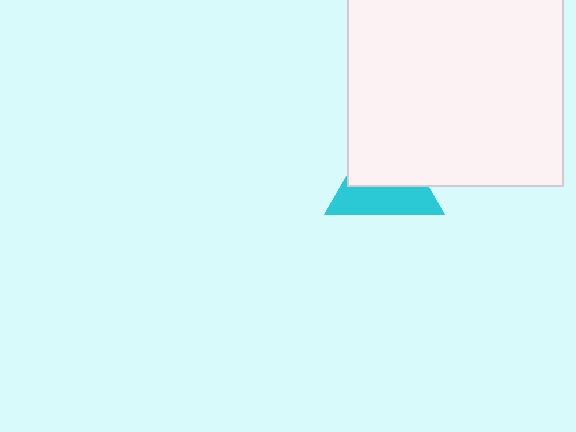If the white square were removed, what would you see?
You would see the complete cyan triangle.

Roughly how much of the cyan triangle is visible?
About half of it is visible (roughly 47%).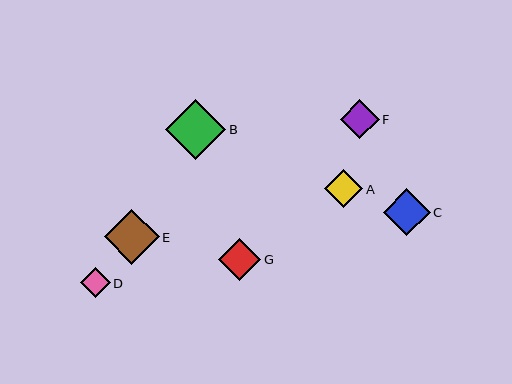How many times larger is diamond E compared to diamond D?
Diamond E is approximately 1.9 times the size of diamond D.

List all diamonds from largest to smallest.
From largest to smallest: B, E, C, G, F, A, D.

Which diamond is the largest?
Diamond B is the largest with a size of approximately 60 pixels.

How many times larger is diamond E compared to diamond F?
Diamond E is approximately 1.4 times the size of diamond F.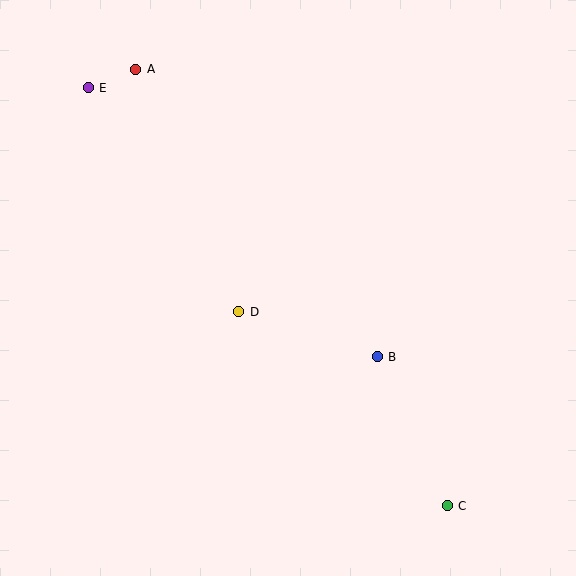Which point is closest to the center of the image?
Point D at (239, 312) is closest to the center.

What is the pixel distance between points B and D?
The distance between B and D is 145 pixels.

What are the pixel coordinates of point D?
Point D is at (239, 312).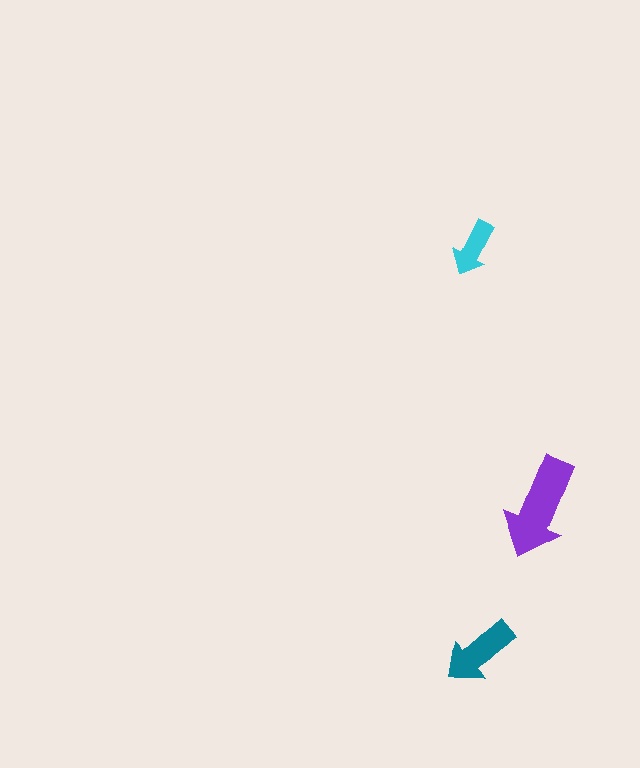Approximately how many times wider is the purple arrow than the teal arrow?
About 1.5 times wider.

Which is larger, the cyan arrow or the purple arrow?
The purple one.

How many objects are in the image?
There are 3 objects in the image.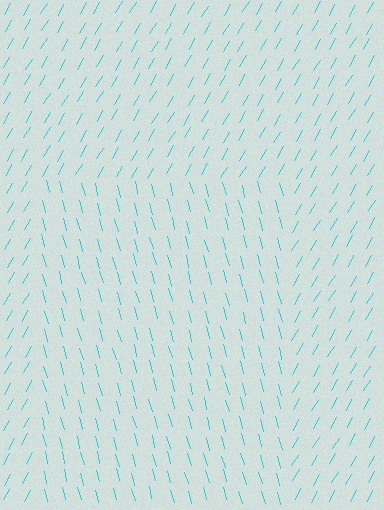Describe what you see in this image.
The image is filled with small cyan line segments. A rectangle region in the image has lines oriented differently from the surrounding lines, creating a visible texture boundary.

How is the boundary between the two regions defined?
The boundary is defined purely by a change in line orientation (approximately 45 degrees difference). All lines are the same color and thickness.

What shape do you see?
I see a rectangle.